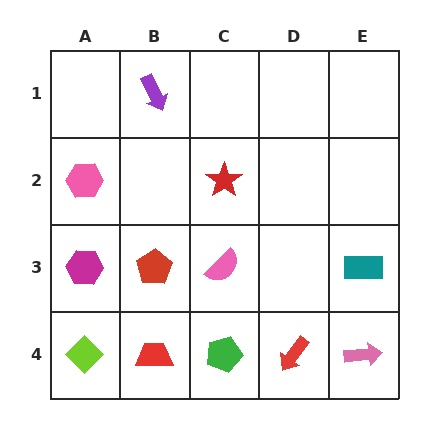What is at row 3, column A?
A magenta hexagon.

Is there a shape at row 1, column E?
No, that cell is empty.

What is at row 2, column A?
A pink hexagon.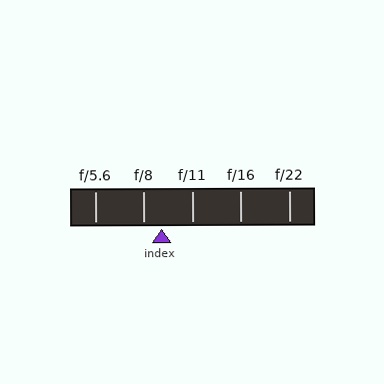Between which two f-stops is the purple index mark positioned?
The index mark is between f/8 and f/11.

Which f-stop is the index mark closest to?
The index mark is closest to f/8.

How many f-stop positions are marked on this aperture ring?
There are 5 f-stop positions marked.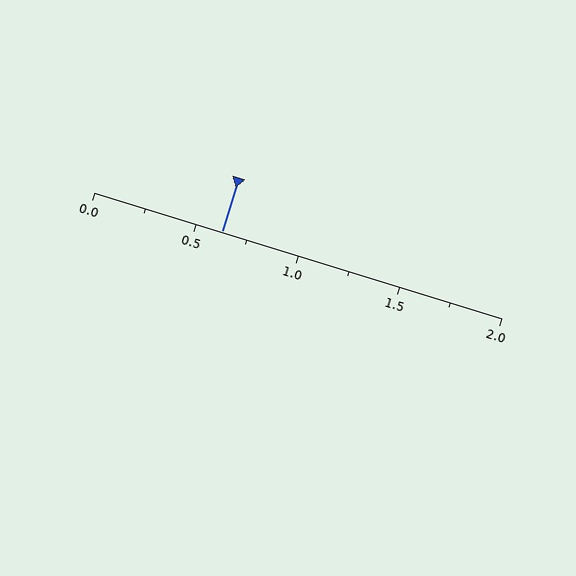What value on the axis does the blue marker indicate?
The marker indicates approximately 0.62.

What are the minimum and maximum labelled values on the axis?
The axis runs from 0.0 to 2.0.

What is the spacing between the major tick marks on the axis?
The major ticks are spaced 0.5 apart.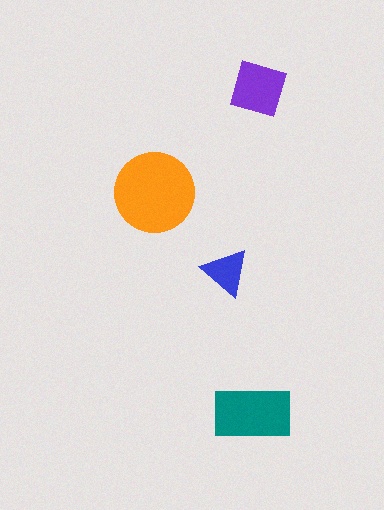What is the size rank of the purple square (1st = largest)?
3rd.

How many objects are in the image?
There are 4 objects in the image.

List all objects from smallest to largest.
The blue triangle, the purple square, the teal rectangle, the orange circle.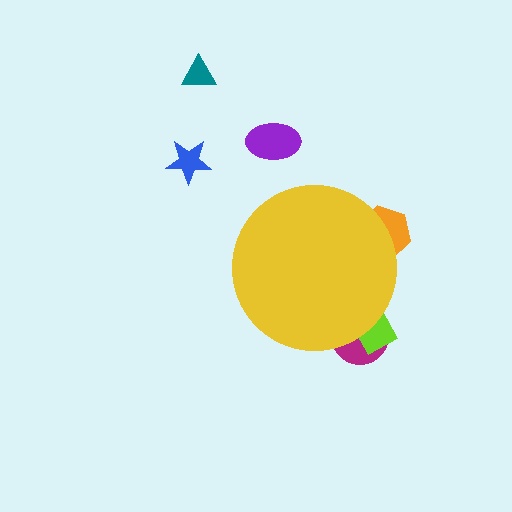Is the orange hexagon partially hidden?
Yes, the orange hexagon is partially hidden behind the yellow circle.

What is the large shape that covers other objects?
A yellow circle.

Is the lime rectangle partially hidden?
Yes, the lime rectangle is partially hidden behind the yellow circle.